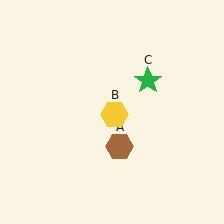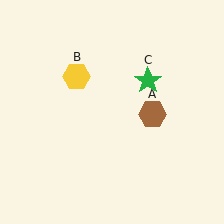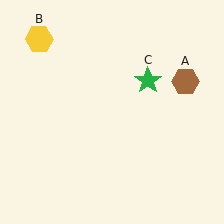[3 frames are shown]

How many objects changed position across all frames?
2 objects changed position: brown hexagon (object A), yellow hexagon (object B).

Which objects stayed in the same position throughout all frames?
Green star (object C) remained stationary.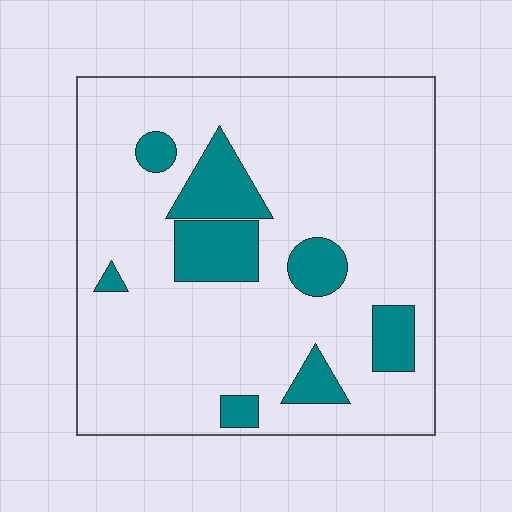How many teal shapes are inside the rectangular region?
8.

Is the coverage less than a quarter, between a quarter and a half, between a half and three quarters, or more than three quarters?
Less than a quarter.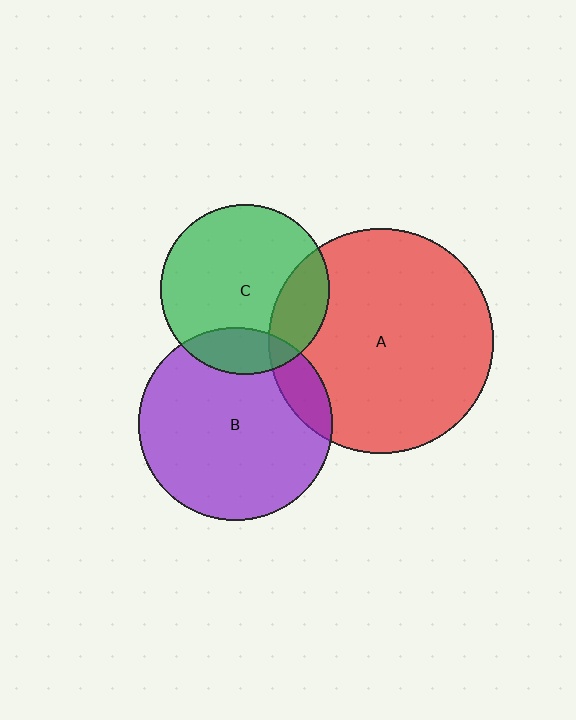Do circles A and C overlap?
Yes.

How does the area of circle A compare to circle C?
Approximately 1.8 times.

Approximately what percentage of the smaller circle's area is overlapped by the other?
Approximately 20%.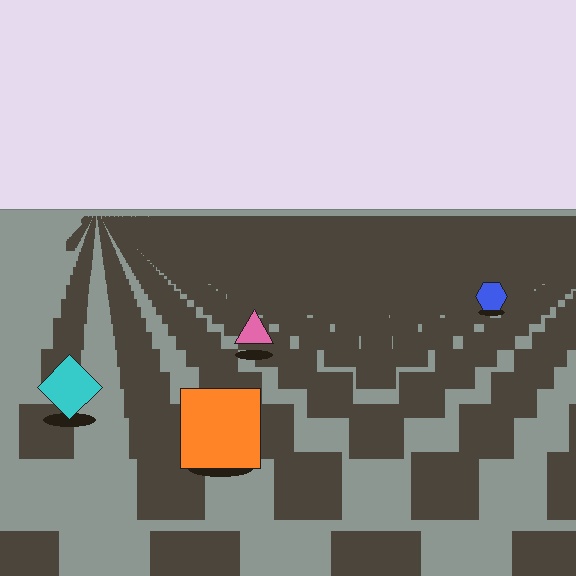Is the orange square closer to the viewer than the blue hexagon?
Yes. The orange square is closer — you can tell from the texture gradient: the ground texture is coarser near it.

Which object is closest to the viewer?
The orange square is closest. The texture marks near it are larger and more spread out.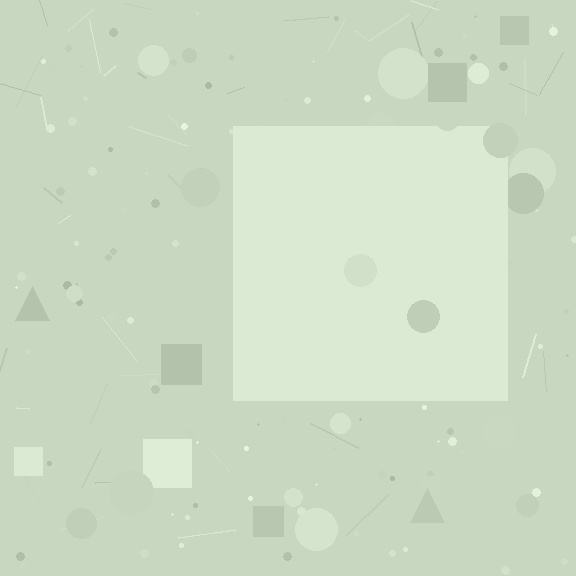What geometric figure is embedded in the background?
A square is embedded in the background.